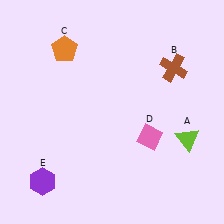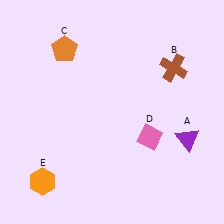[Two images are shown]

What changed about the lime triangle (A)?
In Image 1, A is lime. In Image 2, it changed to purple.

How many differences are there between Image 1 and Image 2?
There are 2 differences between the two images.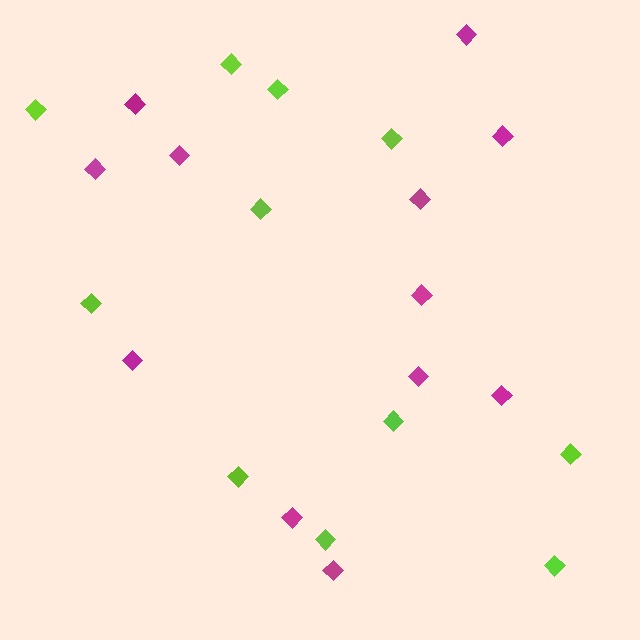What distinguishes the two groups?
There are 2 groups: one group of magenta diamonds (12) and one group of lime diamonds (11).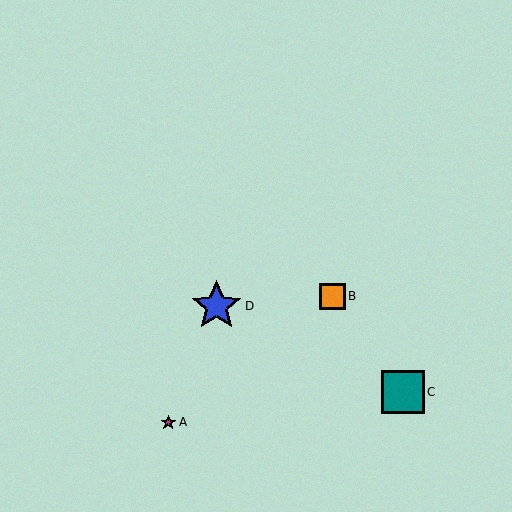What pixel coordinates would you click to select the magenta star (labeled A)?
Click at (168, 422) to select the magenta star A.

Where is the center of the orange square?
The center of the orange square is at (333, 296).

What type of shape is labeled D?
Shape D is a blue star.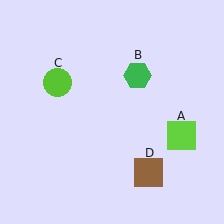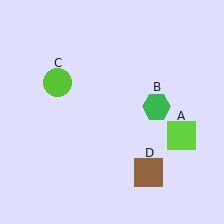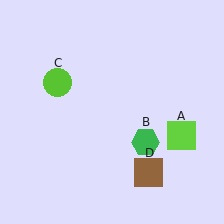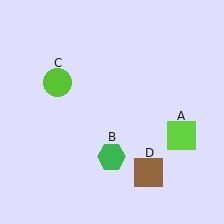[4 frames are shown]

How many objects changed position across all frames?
1 object changed position: green hexagon (object B).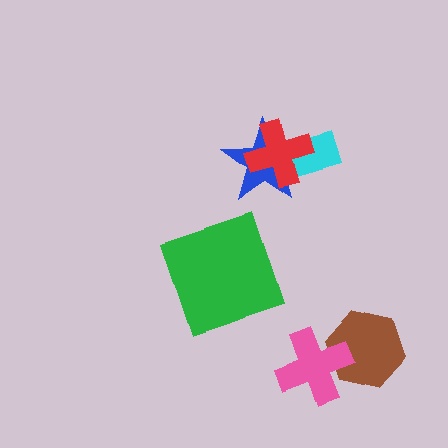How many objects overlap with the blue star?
2 objects overlap with the blue star.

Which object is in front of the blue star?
The red cross is in front of the blue star.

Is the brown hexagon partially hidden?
Yes, it is partially covered by another shape.